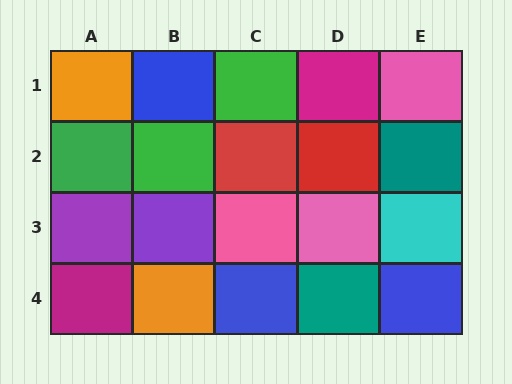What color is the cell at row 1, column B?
Blue.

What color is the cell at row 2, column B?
Green.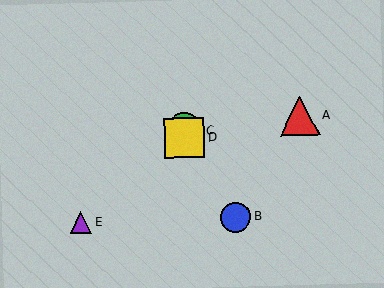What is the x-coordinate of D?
Object D is at x≈185.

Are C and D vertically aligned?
Yes, both are at x≈184.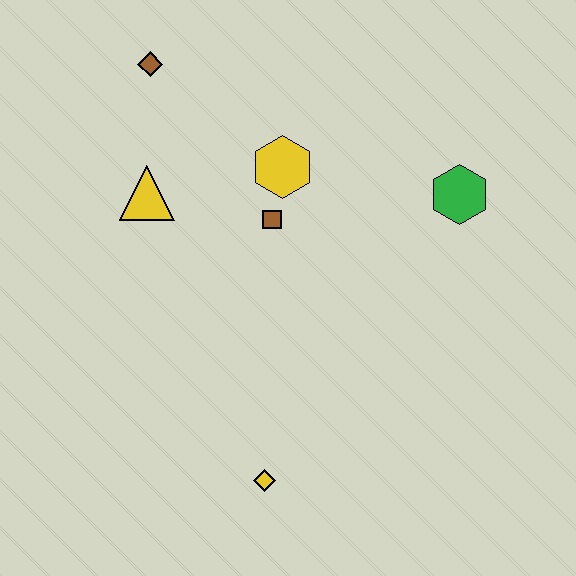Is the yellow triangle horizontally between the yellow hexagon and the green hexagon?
No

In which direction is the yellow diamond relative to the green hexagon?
The yellow diamond is below the green hexagon.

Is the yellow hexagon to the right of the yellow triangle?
Yes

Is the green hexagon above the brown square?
Yes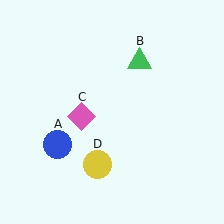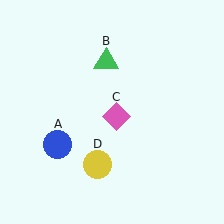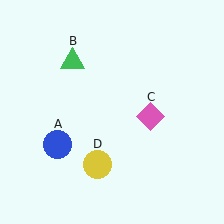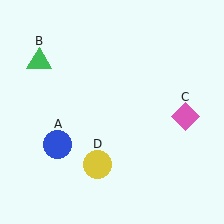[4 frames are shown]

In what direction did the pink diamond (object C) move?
The pink diamond (object C) moved right.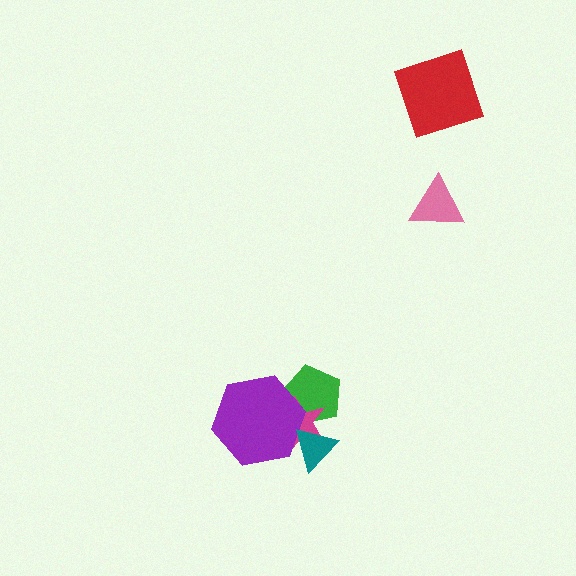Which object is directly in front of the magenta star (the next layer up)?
The purple hexagon is directly in front of the magenta star.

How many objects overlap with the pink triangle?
0 objects overlap with the pink triangle.